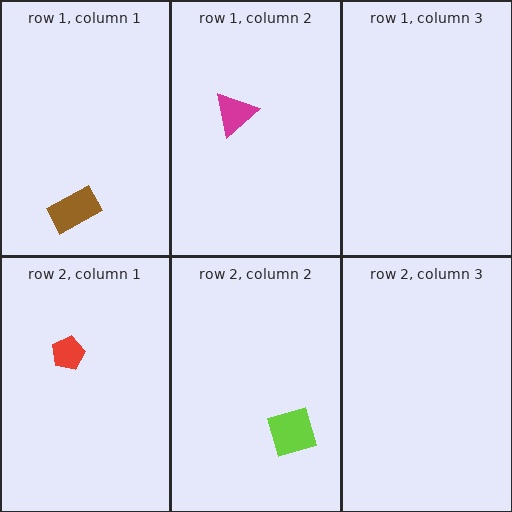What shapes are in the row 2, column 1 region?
The red pentagon.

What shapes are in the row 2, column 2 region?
The lime square.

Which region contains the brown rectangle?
The row 1, column 1 region.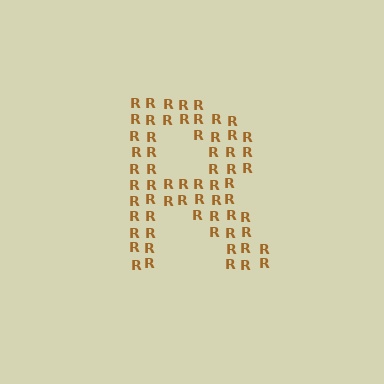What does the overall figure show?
The overall figure shows the letter R.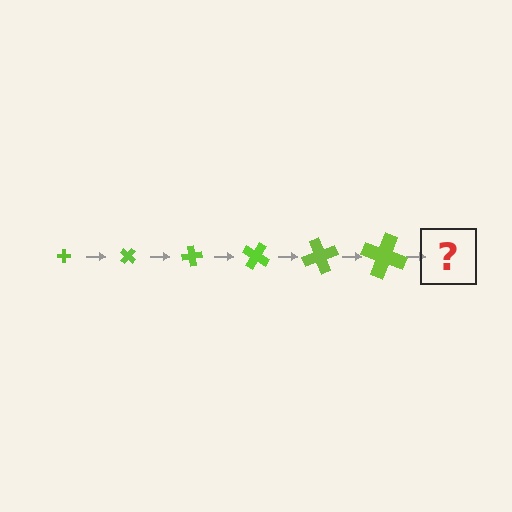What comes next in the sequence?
The next element should be a cross, larger than the previous one and rotated 240 degrees from the start.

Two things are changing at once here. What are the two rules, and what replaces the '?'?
The two rules are that the cross grows larger each step and it rotates 40 degrees each step. The '?' should be a cross, larger than the previous one and rotated 240 degrees from the start.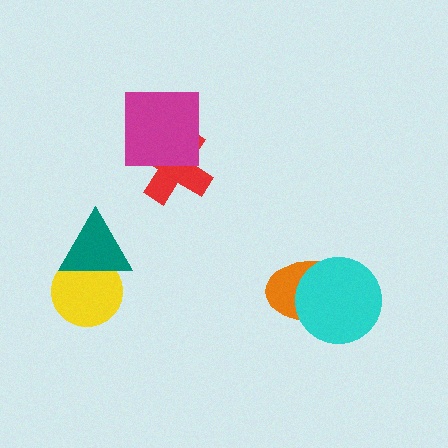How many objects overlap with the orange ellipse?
1 object overlaps with the orange ellipse.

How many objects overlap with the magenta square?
1 object overlaps with the magenta square.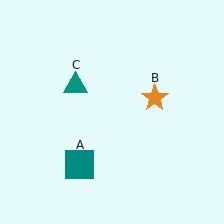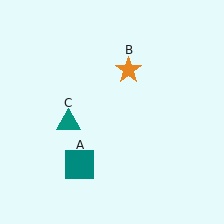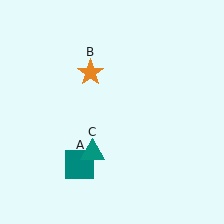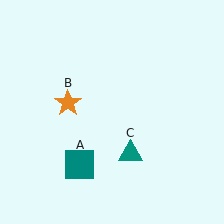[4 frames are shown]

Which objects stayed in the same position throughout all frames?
Teal square (object A) remained stationary.